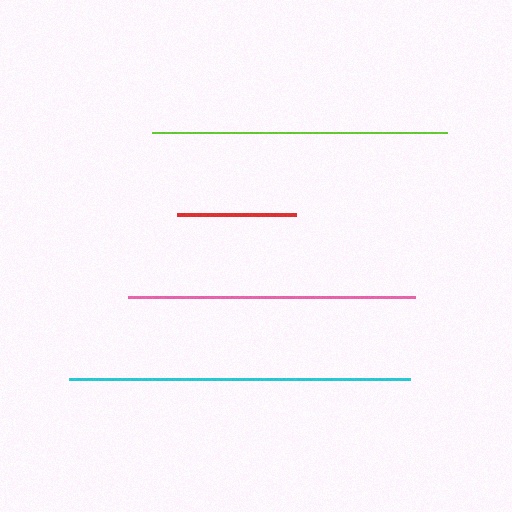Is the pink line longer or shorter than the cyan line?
The cyan line is longer than the pink line.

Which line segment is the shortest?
The red line is the shortest at approximately 119 pixels.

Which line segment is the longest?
The cyan line is the longest at approximately 341 pixels.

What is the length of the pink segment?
The pink segment is approximately 288 pixels long.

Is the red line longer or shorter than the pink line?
The pink line is longer than the red line.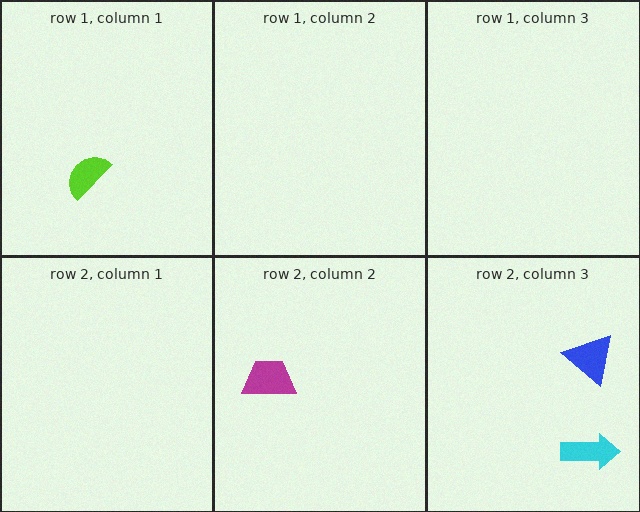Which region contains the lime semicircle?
The row 1, column 1 region.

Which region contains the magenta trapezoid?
The row 2, column 2 region.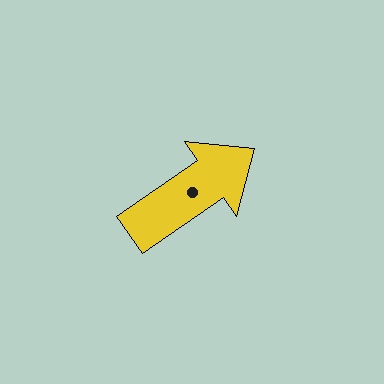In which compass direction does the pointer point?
Northeast.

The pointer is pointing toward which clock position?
Roughly 2 o'clock.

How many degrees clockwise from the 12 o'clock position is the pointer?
Approximately 55 degrees.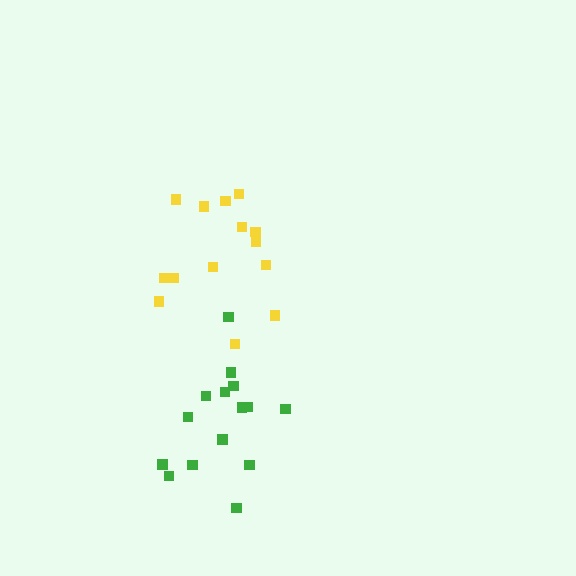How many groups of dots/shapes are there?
There are 2 groups.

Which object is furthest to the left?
The green cluster is leftmost.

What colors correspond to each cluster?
The clusters are colored: yellow, green.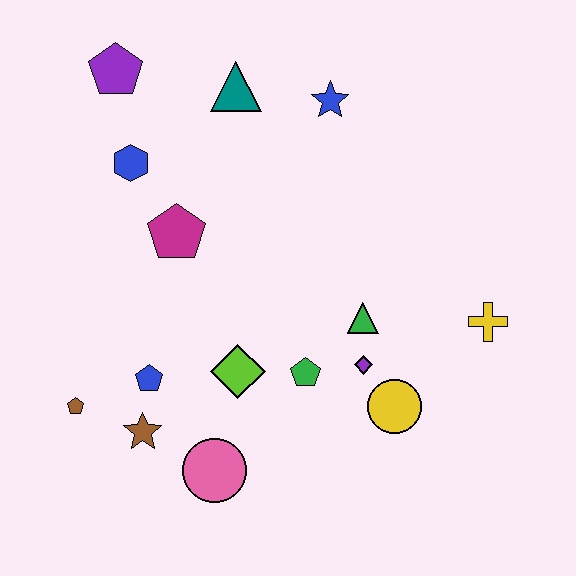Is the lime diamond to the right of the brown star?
Yes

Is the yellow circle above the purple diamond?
No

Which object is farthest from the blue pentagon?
The yellow cross is farthest from the blue pentagon.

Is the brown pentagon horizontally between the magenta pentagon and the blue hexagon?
No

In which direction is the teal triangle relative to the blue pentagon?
The teal triangle is above the blue pentagon.